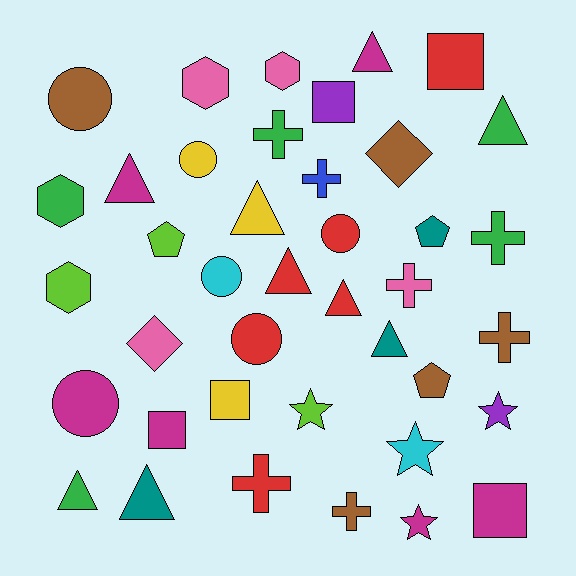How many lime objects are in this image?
There are 3 lime objects.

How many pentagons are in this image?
There are 3 pentagons.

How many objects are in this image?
There are 40 objects.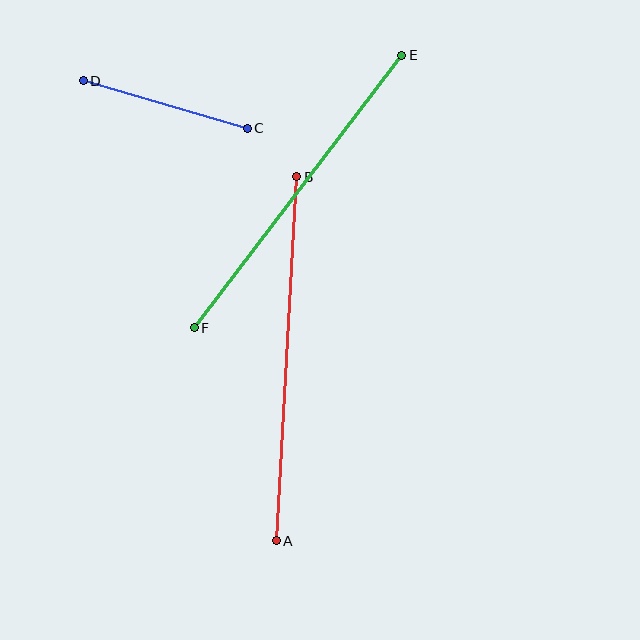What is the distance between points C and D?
The distance is approximately 171 pixels.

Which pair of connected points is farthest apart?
Points A and B are farthest apart.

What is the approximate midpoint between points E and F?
The midpoint is at approximately (298, 192) pixels.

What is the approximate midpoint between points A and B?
The midpoint is at approximately (286, 359) pixels.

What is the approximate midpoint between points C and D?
The midpoint is at approximately (165, 104) pixels.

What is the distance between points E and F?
The distance is approximately 343 pixels.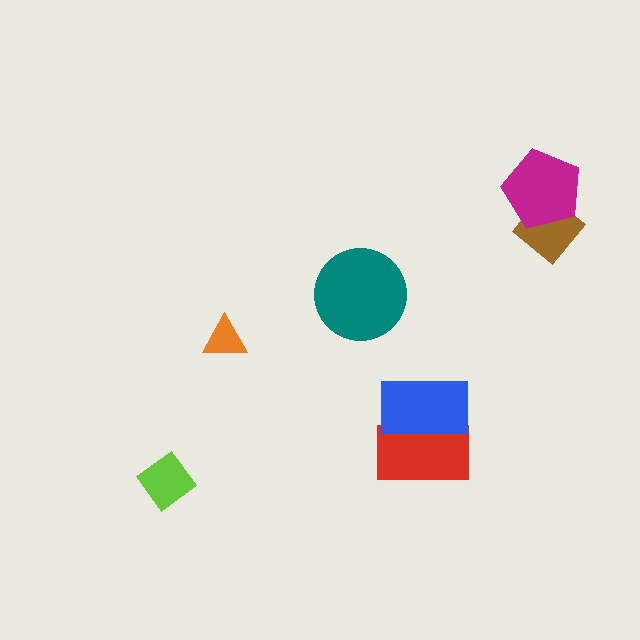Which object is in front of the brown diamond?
The magenta pentagon is in front of the brown diamond.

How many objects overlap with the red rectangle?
1 object overlaps with the red rectangle.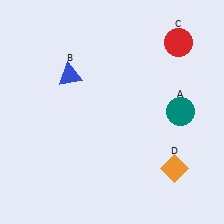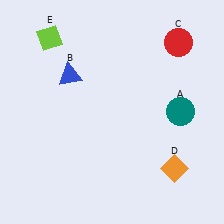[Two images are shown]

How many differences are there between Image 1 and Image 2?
There is 1 difference between the two images.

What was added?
A lime diamond (E) was added in Image 2.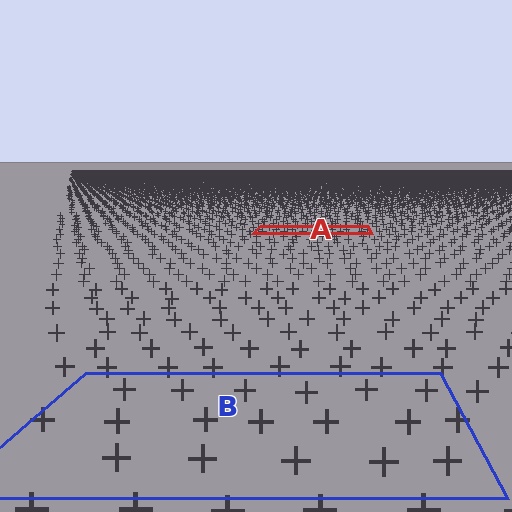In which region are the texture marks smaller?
The texture marks are smaller in region A, because it is farther away.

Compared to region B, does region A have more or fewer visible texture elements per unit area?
Region A has more texture elements per unit area — they are packed more densely because it is farther away.